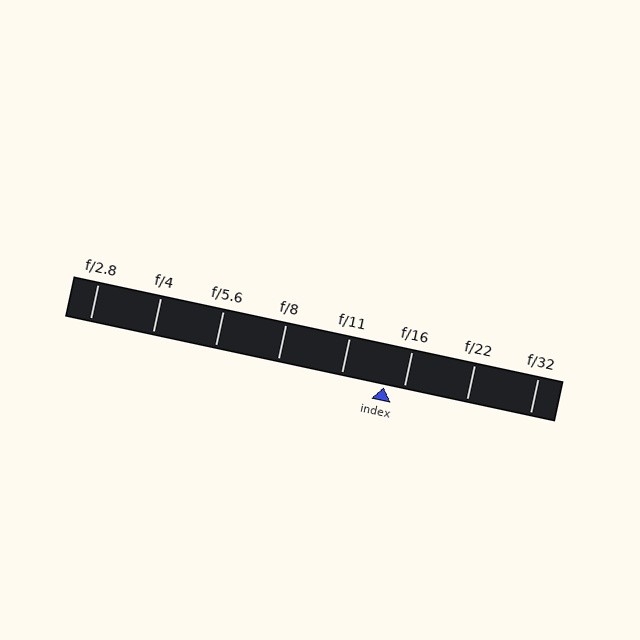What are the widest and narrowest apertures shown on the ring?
The widest aperture shown is f/2.8 and the narrowest is f/32.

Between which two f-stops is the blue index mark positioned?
The index mark is between f/11 and f/16.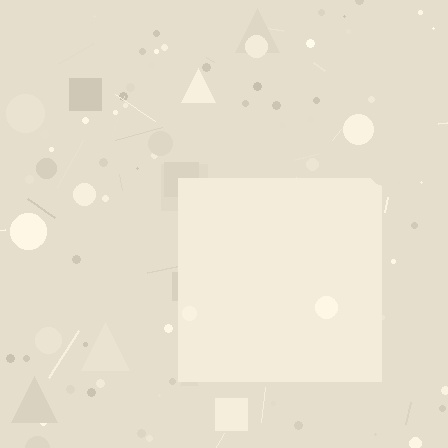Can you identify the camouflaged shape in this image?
The camouflaged shape is a square.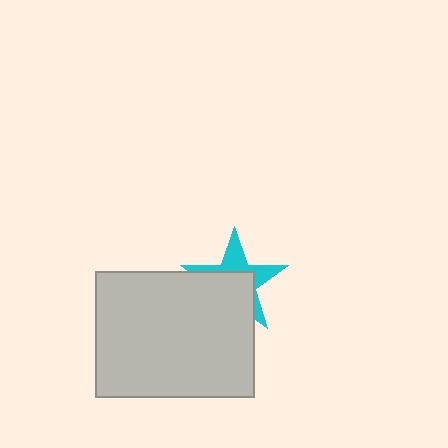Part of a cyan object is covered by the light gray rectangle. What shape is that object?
It is a star.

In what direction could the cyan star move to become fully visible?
The cyan star could move up. That would shift it out from behind the light gray rectangle entirely.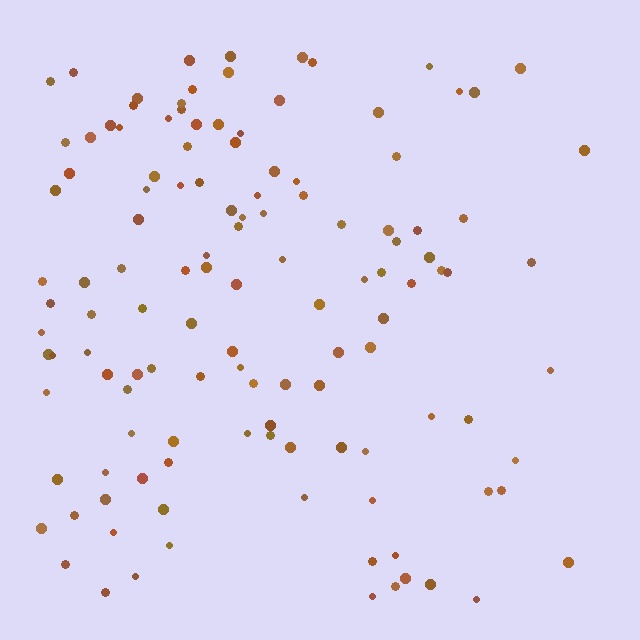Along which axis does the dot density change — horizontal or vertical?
Horizontal.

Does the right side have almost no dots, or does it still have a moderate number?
Still a moderate number, just noticeably fewer than the left.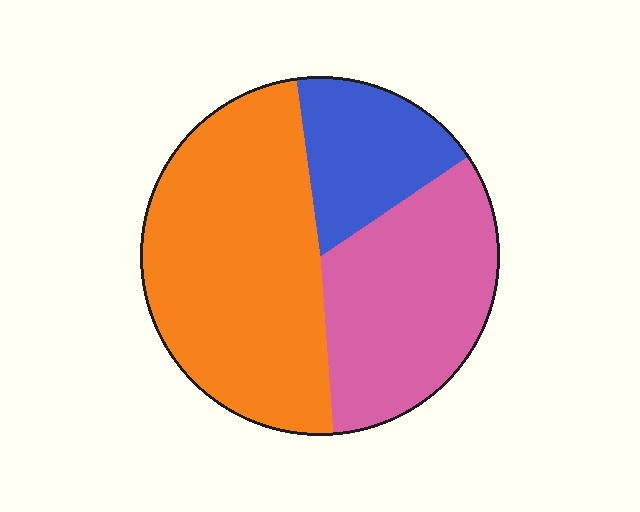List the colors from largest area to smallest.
From largest to smallest: orange, pink, blue.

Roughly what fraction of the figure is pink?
Pink takes up between a quarter and a half of the figure.